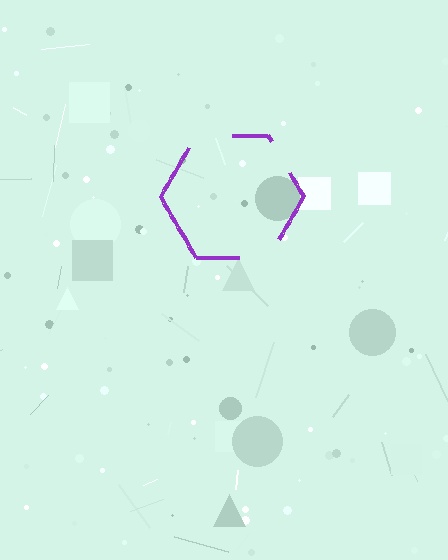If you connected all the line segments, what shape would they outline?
They would outline a hexagon.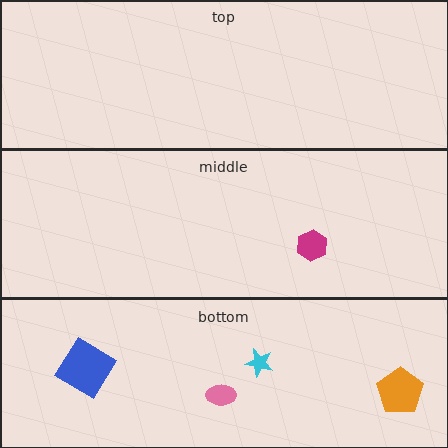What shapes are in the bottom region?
The cyan star, the orange pentagon, the pink ellipse, the blue diamond.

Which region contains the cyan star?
The bottom region.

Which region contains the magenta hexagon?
The middle region.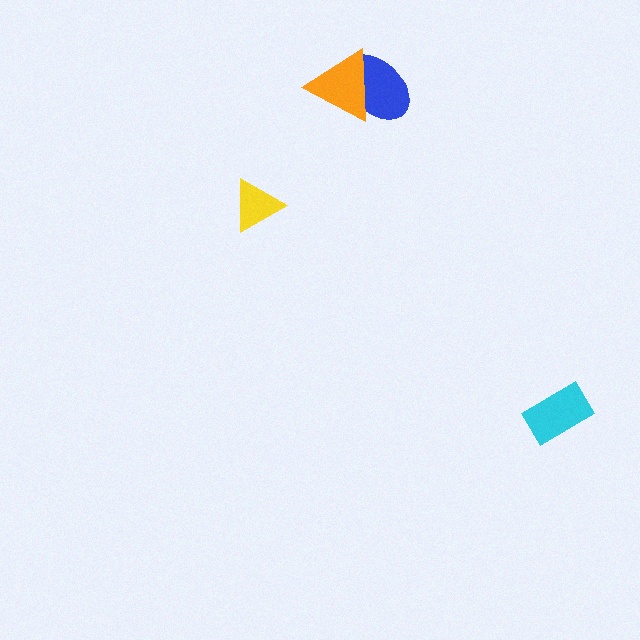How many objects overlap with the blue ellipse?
1 object overlaps with the blue ellipse.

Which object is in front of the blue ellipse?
The orange triangle is in front of the blue ellipse.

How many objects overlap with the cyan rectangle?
0 objects overlap with the cyan rectangle.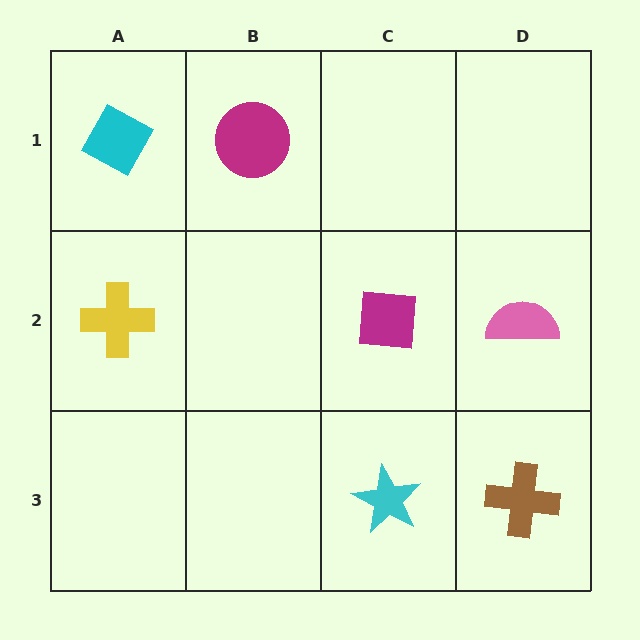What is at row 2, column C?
A magenta square.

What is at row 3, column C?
A cyan star.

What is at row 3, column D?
A brown cross.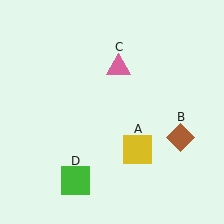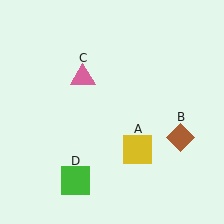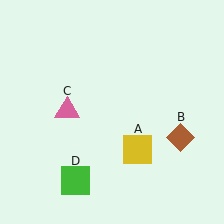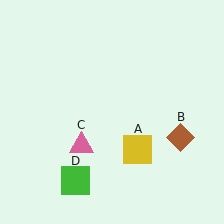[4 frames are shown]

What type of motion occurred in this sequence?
The pink triangle (object C) rotated counterclockwise around the center of the scene.